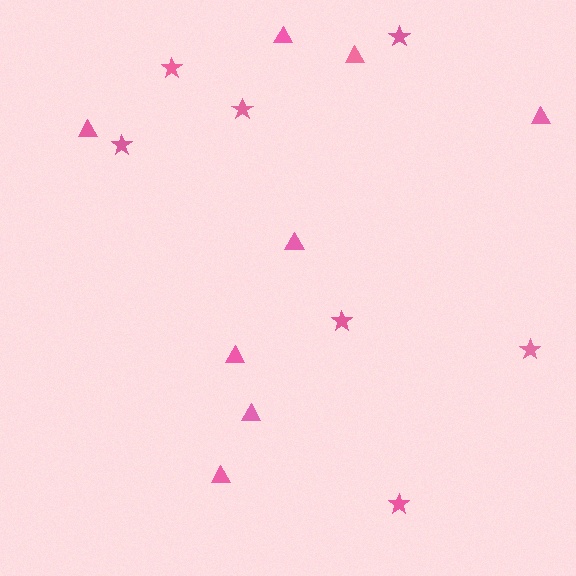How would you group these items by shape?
There are 2 groups: one group of triangles (8) and one group of stars (7).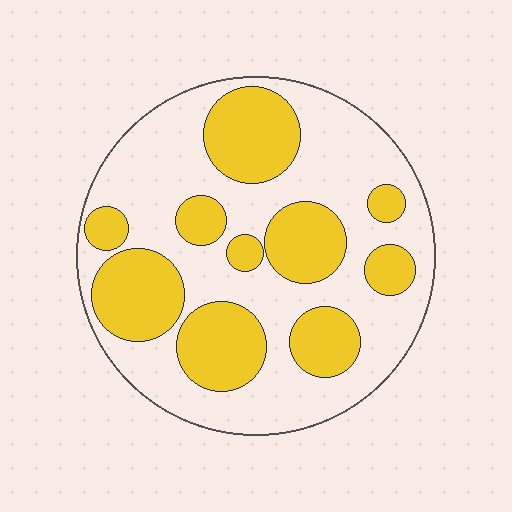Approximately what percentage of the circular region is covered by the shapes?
Approximately 40%.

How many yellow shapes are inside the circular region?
10.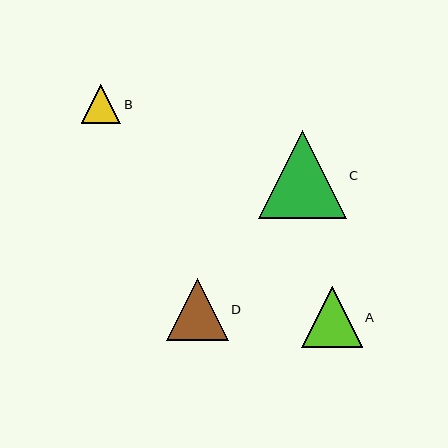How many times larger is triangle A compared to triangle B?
Triangle A is approximately 1.5 times the size of triangle B.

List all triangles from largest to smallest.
From largest to smallest: C, D, A, B.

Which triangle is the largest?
Triangle C is the largest with a size of approximately 88 pixels.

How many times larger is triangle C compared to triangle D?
Triangle C is approximately 1.4 times the size of triangle D.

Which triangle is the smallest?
Triangle B is the smallest with a size of approximately 39 pixels.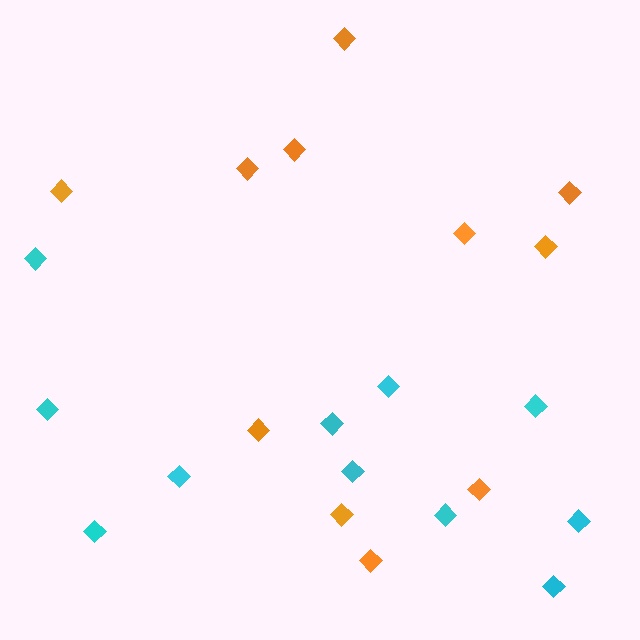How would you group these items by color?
There are 2 groups: one group of orange diamonds (11) and one group of cyan diamonds (11).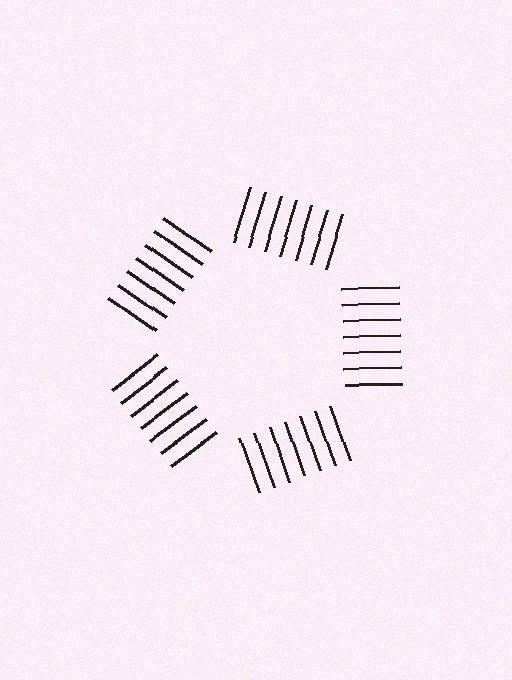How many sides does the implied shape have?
5 sides — the line-ends trace a pentagon.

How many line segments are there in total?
35 — 7 along each of the 5 edges.